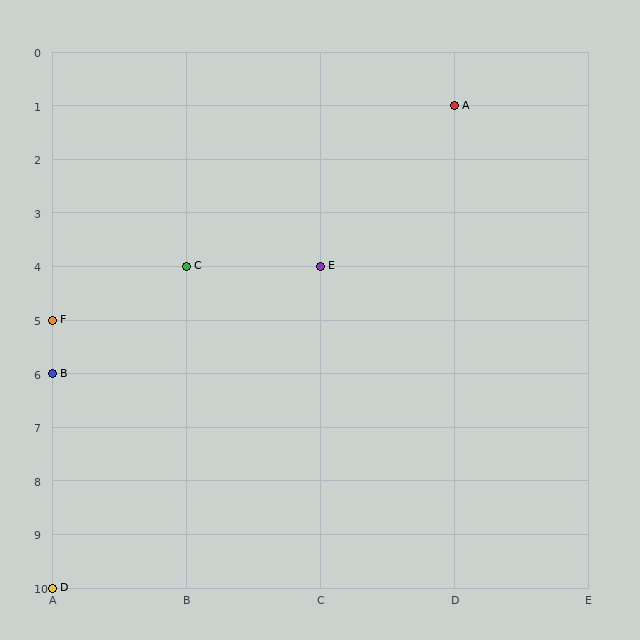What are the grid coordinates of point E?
Point E is at grid coordinates (C, 4).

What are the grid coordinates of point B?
Point B is at grid coordinates (A, 6).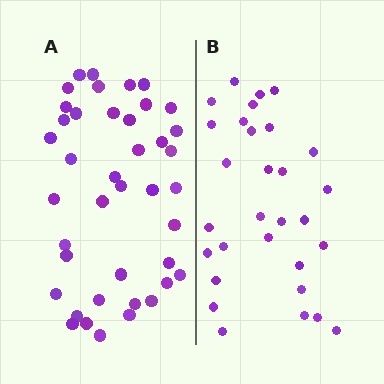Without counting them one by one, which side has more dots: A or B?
Region A (the left region) has more dots.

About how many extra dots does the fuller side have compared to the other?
Region A has roughly 12 or so more dots than region B.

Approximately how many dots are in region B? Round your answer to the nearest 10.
About 30 dots.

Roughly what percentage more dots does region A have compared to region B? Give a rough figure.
About 35% more.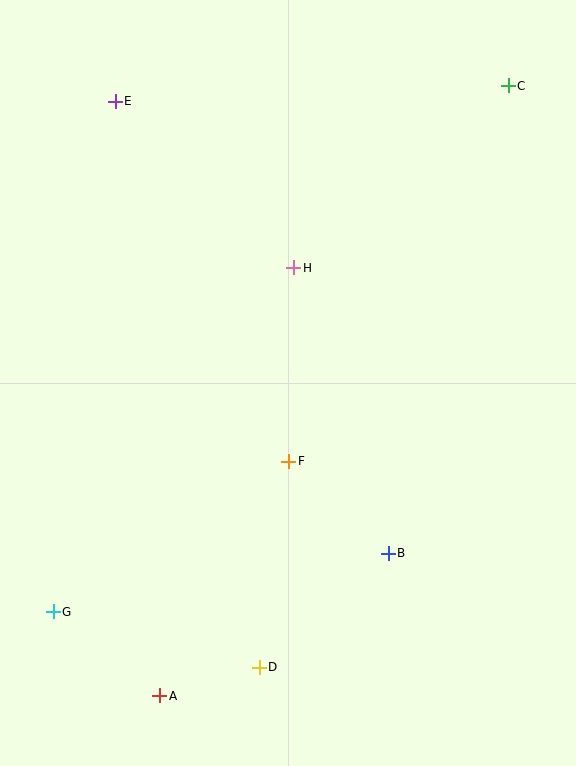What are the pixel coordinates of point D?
Point D is at (259, 667).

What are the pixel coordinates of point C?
Point C is at (508, 86).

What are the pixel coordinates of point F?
Point F is at (289, 461).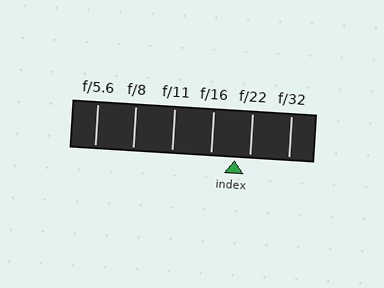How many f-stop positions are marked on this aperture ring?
There are 6 f-stop positions marked.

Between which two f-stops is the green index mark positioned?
The index mark is between f/16 and f/22.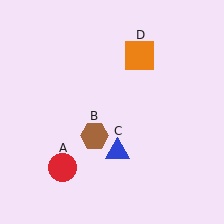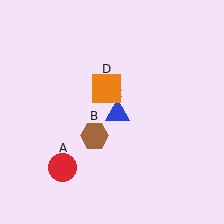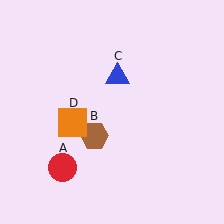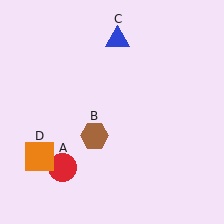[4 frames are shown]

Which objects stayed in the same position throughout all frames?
Red circle (object A) and brown hexagon (object B) remained stationary.